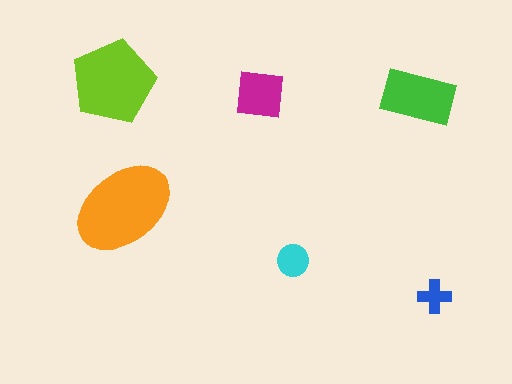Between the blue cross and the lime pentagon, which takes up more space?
The lime pentagon.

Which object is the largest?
The orange ellipse.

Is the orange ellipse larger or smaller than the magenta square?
Larger.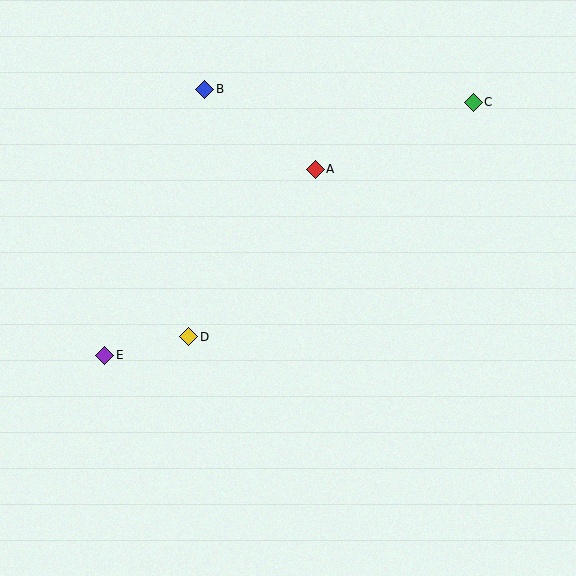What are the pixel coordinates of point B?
Point B is at (205, 89).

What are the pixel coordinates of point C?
Point C is at (473, 102).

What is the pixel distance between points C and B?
The distance between C and B is 269 pixels.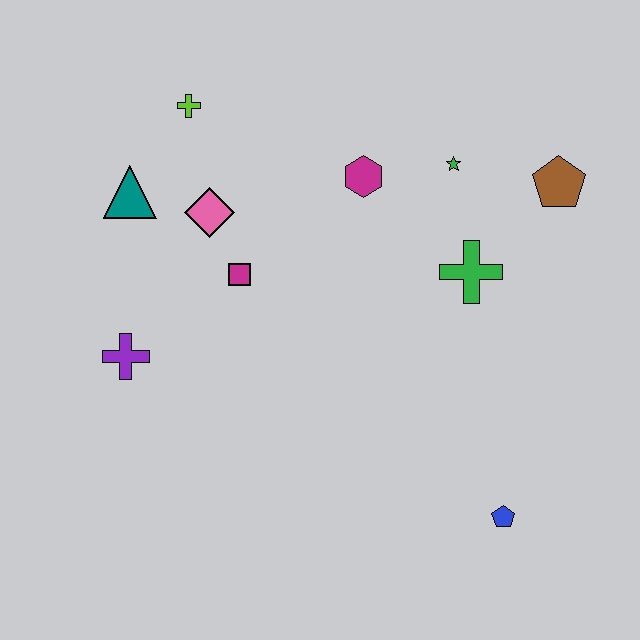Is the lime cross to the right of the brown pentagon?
No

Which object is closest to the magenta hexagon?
The green star is closest to the magenta hexagon.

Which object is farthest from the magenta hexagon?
The blue pentagon is farthest from the magenta hexagon.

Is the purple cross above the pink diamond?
No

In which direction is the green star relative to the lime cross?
The green star is to the right of the lime cross.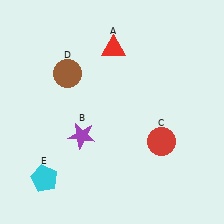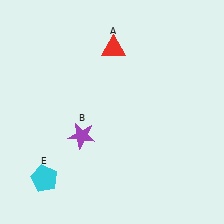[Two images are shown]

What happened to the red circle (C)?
The red circle (C) was removed in Image 2. It was in the bottom-right area of Image 1.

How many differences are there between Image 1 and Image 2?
There are 2 differences between the two images.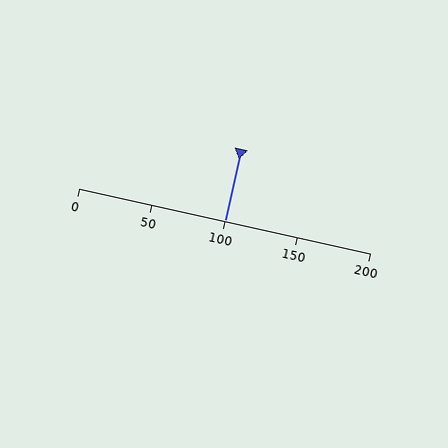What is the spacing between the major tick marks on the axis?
The major ticks are spaced 50 apart.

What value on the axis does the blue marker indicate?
The marker indicates approximately 100.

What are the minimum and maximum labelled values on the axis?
The axis runs from 0 to 200.